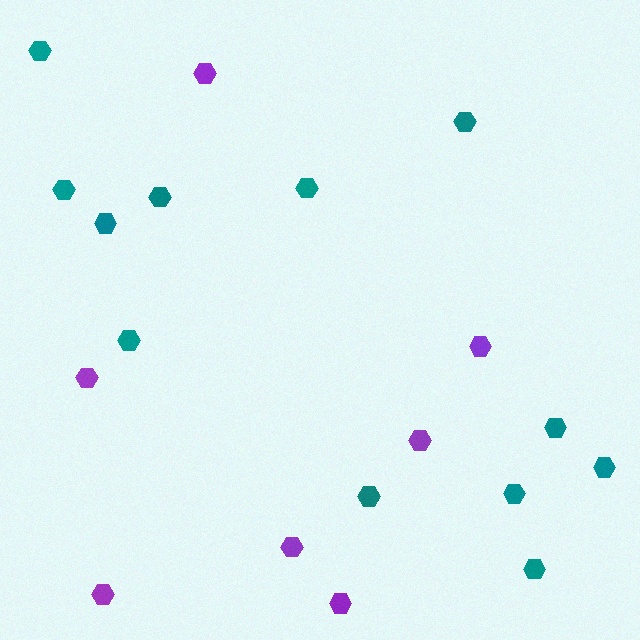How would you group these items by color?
There are 2 groups: one group of teal hexagons (12) and one group of purple hexagons (7).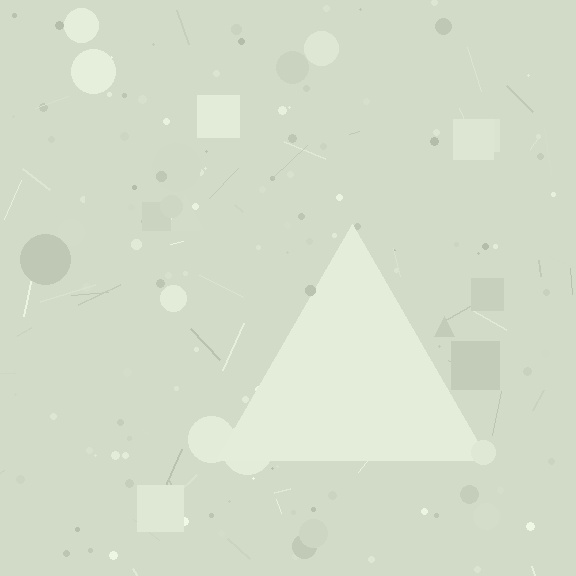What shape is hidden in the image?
A triangle is hidden in the image.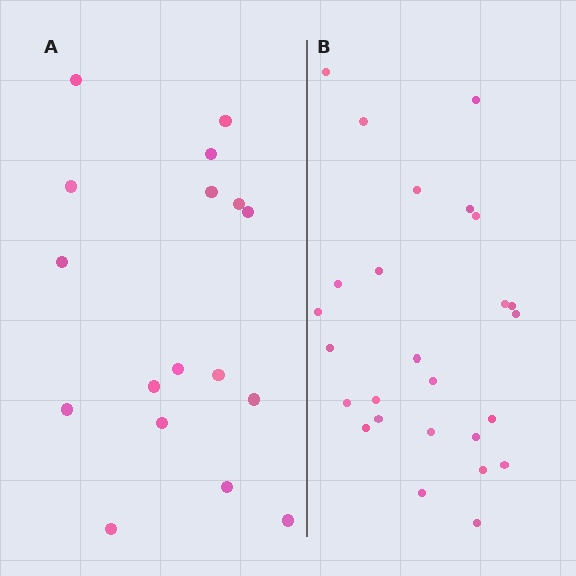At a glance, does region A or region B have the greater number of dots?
Region B (the right region) has more dots.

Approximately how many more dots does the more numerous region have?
Region B has roughly 8 or so more dots than region A.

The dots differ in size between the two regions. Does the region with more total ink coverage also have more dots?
No. Region A has more total ink coverage because its dots are larger, but region B actually contains more individual dots. Total area can be misleading — the number of items is what matters here.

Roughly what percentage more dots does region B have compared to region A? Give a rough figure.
About 55% more.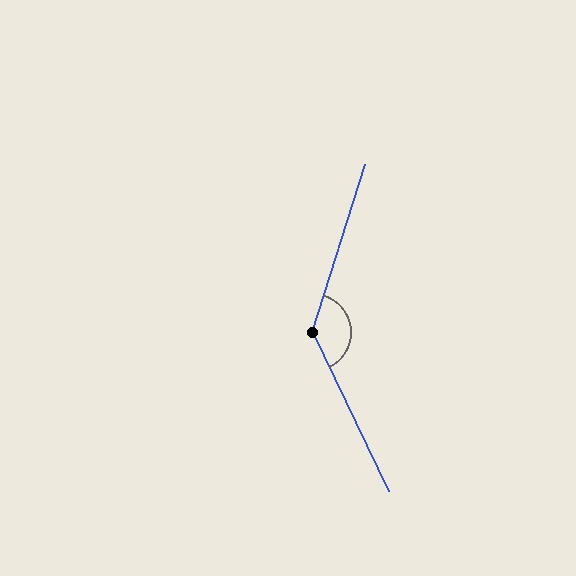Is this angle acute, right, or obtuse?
It is obtuse.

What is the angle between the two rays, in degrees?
Approximately 137 degrees.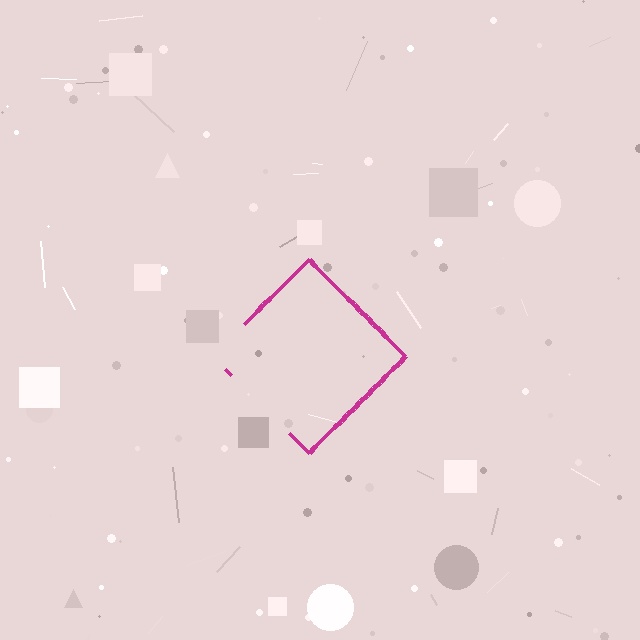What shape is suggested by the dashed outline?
The dashed outline suggests a diamond.